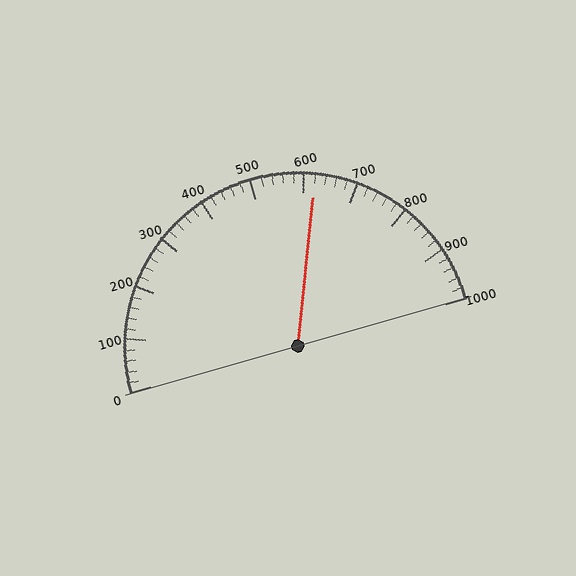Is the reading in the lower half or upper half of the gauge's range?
The reading is in the upper half of the range (0 to 1000).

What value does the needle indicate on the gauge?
The needle indicates approximately 620.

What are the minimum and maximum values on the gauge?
The gauge ranges from 0 to 1000.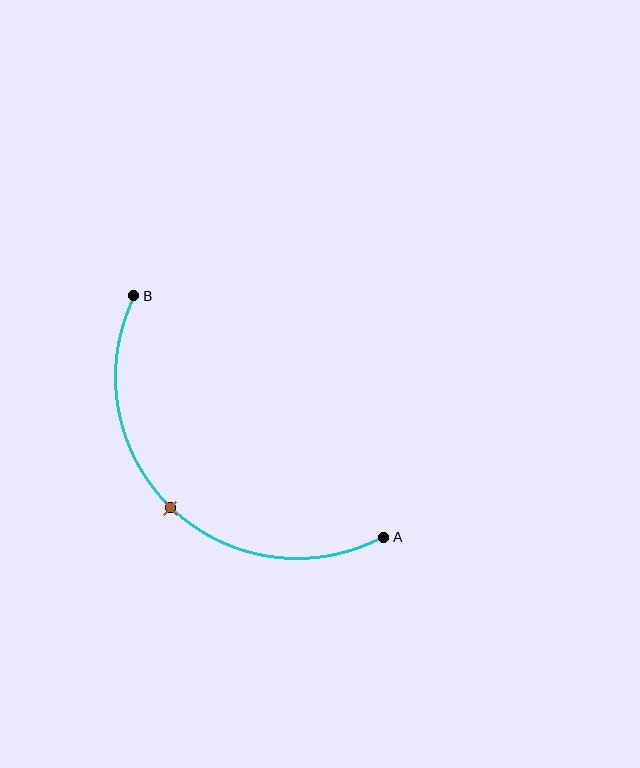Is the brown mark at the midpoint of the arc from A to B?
Yes. The brown mark lies on the arc at equal arc-length from both A and B — it is the arc midpoint.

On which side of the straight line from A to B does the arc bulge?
The arc bulges below and to the left of the straight line connecting A and B.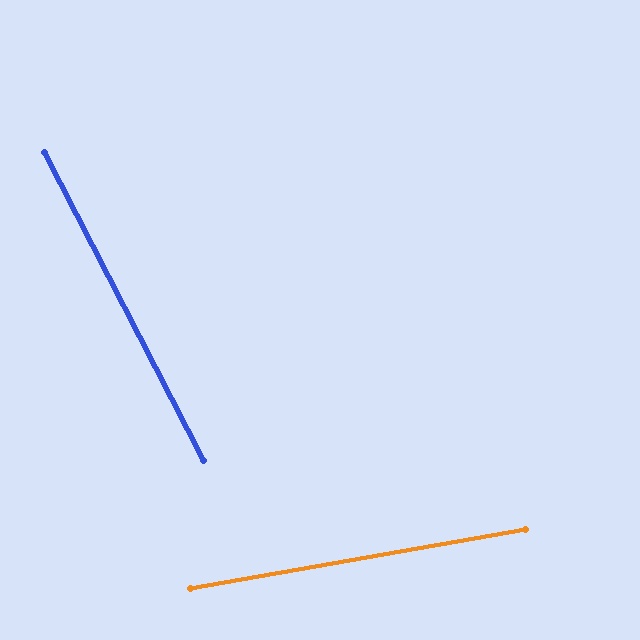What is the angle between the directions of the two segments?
Approximately 73 degrees.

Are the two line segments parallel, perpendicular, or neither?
Neither parallel nor perpendicular — they differ by about 73°.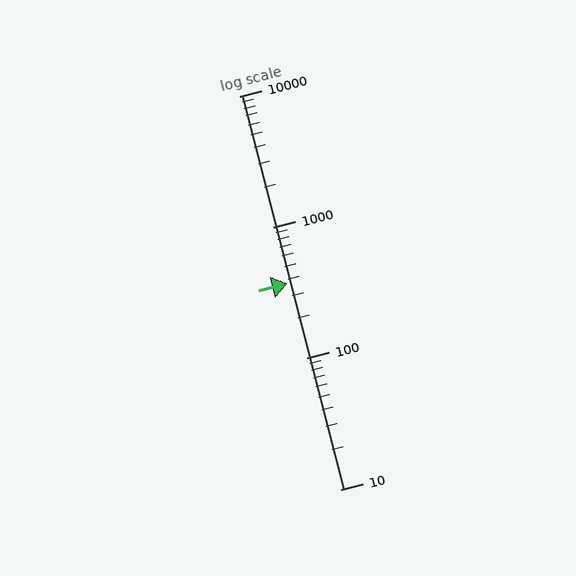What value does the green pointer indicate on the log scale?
The pointer indicates approximately 370.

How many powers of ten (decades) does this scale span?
The scale spans 3 decades, from 10 to 10000.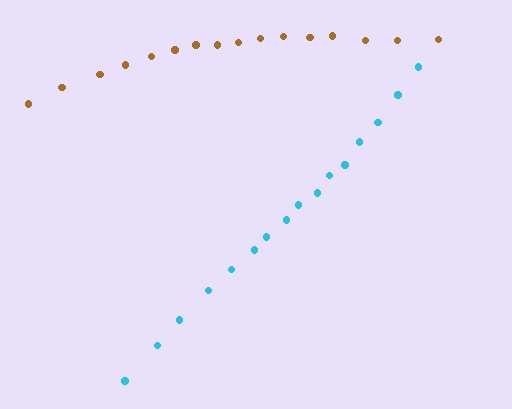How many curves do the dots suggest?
There are 2 distinct paths.